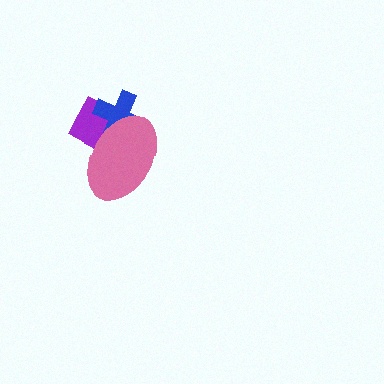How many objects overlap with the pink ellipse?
2 objects overlap with the pink ellipse.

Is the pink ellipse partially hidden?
No, no other shape covers it.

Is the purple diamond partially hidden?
Yes, it is partially covered by another shape.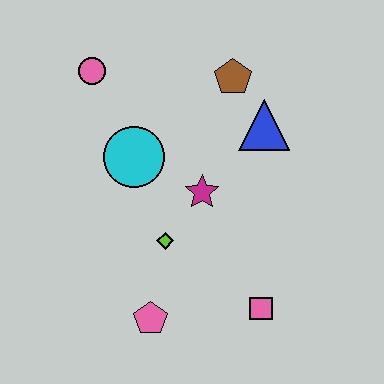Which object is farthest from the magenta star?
The pink circle is farthest from the magenta star.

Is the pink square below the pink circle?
Yes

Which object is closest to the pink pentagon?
The lime diamond is closest to the pink pentagon.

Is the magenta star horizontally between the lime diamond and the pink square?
Yes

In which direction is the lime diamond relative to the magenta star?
The lime diamond is below the magenta star.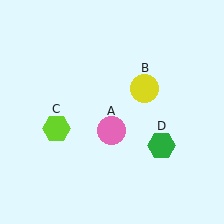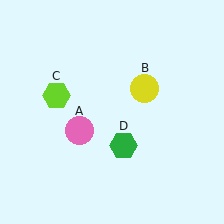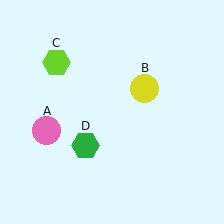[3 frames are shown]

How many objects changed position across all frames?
3 objects changed position: pink circle (object A), lime hexagon (object C), green hexagon (object D).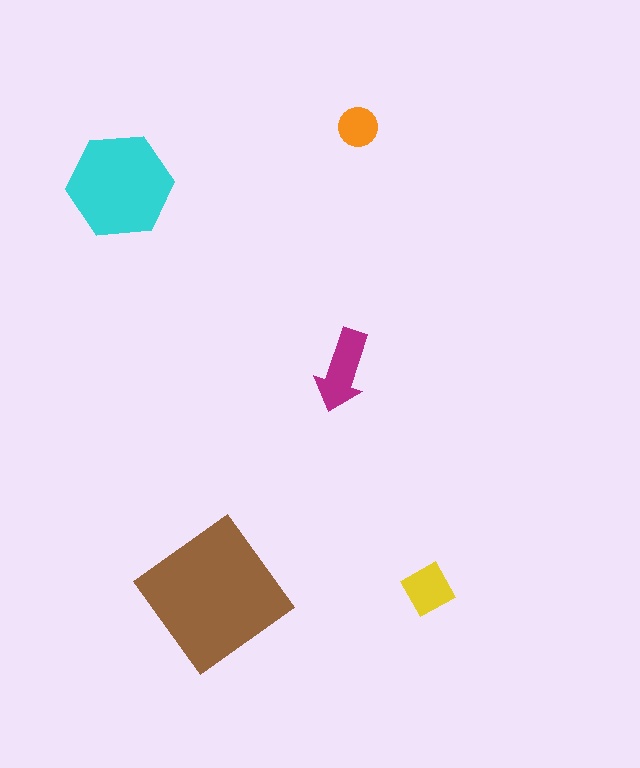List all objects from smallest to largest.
The orange circle, the yellow diamond, the magenta arrow, the cyan hexagon, the brown diamond.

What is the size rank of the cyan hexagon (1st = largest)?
2nd.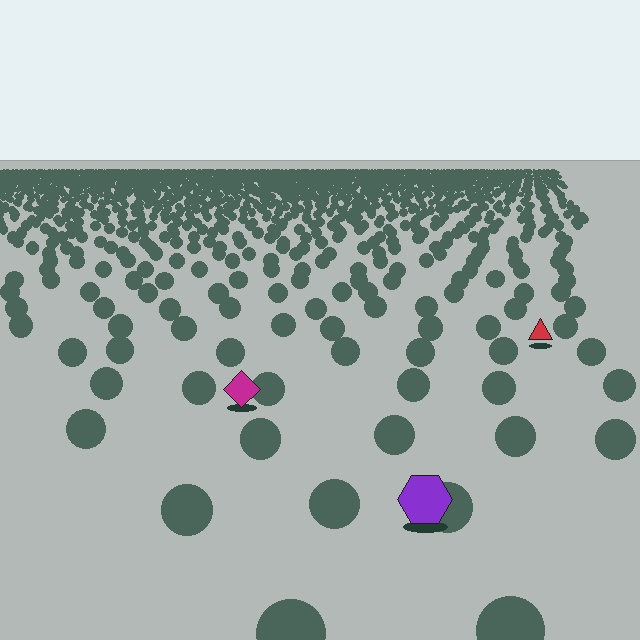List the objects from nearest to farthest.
From nearest to farthest: the purple hexagon, the magenta diamond, the red triangle.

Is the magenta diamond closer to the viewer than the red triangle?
Yes. The magenta diamond is closer — you can tell from the texture gradient: the ground texture is coarser near it.